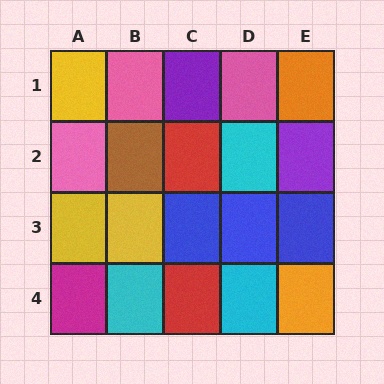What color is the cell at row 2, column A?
Pink.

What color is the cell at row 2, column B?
Brown.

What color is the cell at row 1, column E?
Orange.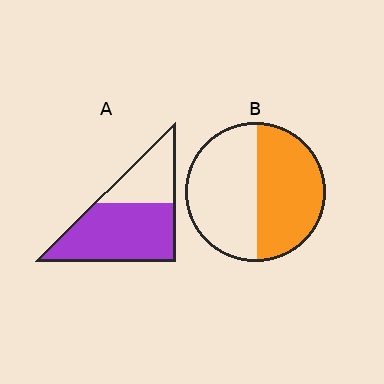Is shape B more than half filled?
Roughly half.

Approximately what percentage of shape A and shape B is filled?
A is approximately 65% and B is approximately 50%.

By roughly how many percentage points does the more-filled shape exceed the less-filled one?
By roughly 20 percentage points (A over B).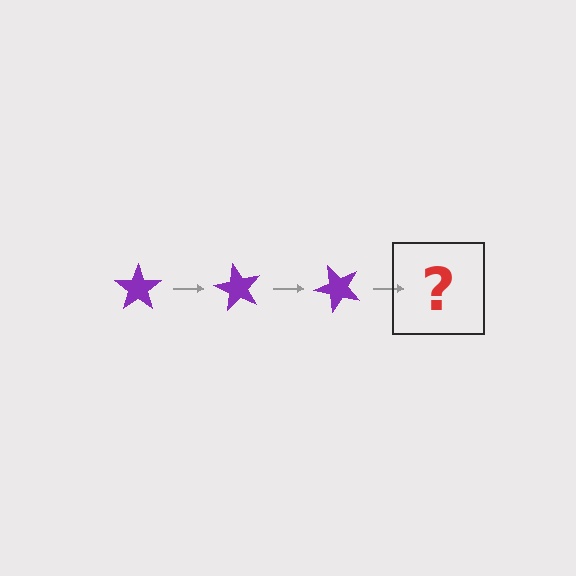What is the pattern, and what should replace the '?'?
The pattern is that the star rotates 60 degrees each step. The '?' should be a purple star rotated 180 degrees.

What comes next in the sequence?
The next element should be a purple star rotated 180 degrees.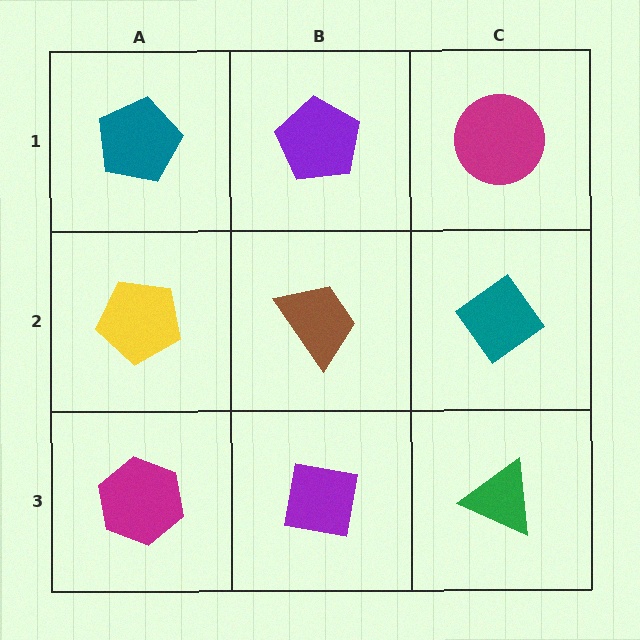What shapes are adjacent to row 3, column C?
A teal diamond (row 2, column C), a purple square (row 3, column B).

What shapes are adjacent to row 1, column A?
A yellow pentagon (row 2, column A), a purple pentagon (row 1, column B).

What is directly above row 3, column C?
A teal diamond.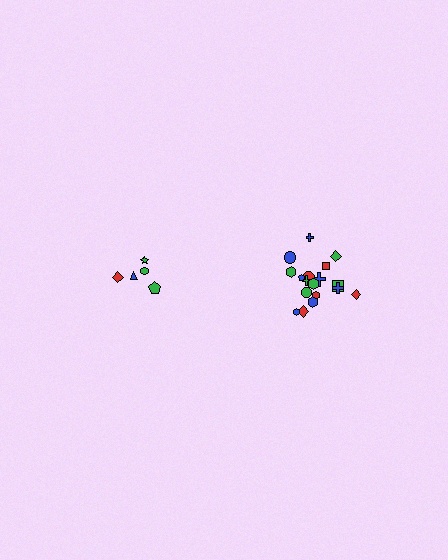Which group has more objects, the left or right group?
The right group.